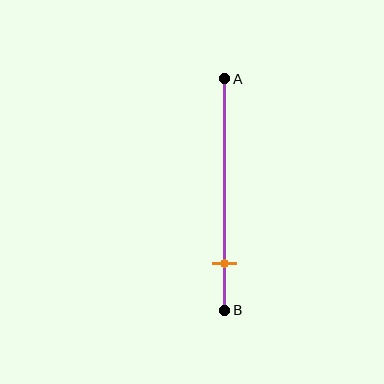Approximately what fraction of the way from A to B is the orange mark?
The orange mark is approximately 80% of the way from A to B.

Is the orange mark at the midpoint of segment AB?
No, the mark is at about 80% from A, not at the 50% midpoint.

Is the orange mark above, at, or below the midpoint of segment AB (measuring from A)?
The orange mark is below the midpoint of segment AB.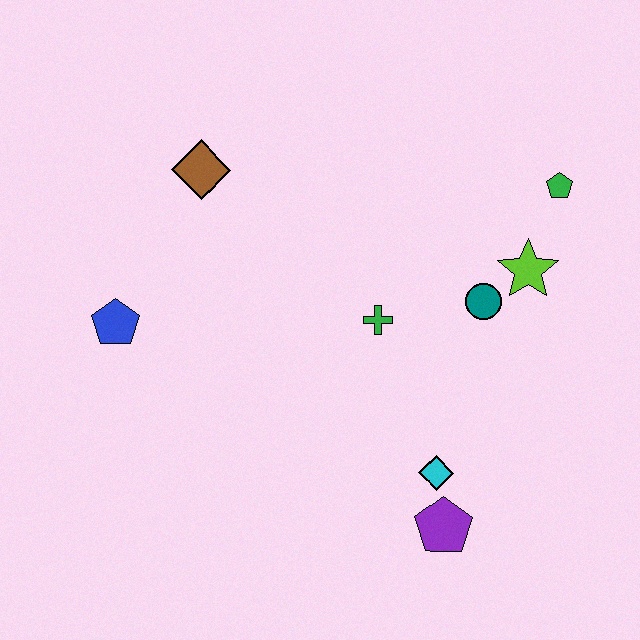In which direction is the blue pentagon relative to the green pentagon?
The blue pentagon is to the left of the green pentagon.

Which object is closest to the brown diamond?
The blue pentagon is closest to the brown diamond.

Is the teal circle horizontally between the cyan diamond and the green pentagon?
Yes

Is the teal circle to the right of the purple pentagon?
Yes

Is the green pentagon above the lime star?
Yes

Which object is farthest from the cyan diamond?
The brown diamond is farthest from the cyan diamond.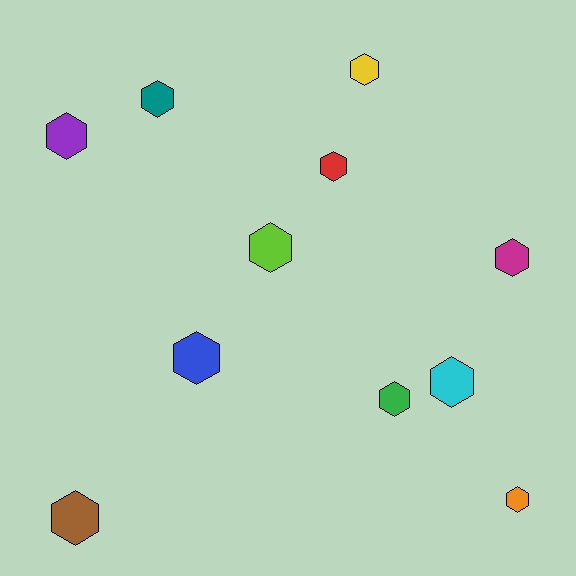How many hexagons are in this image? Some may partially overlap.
There are 11 hexagons.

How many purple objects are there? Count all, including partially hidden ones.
There is 1 purple object.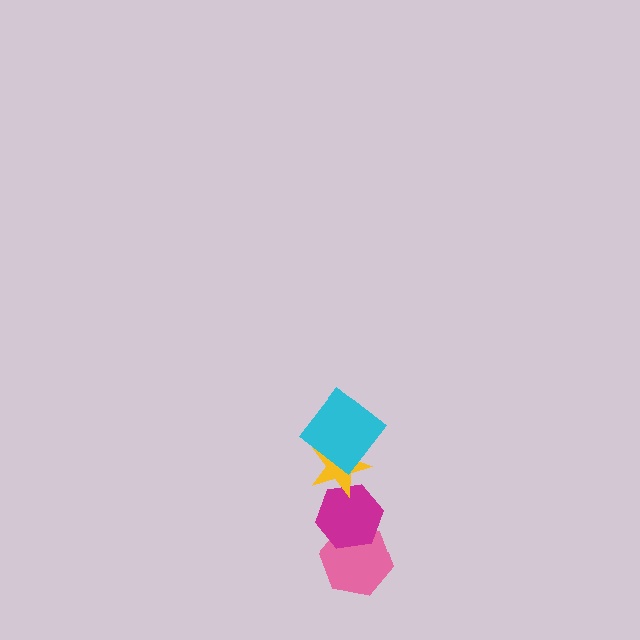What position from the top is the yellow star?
The yellow star is 2nd from the top.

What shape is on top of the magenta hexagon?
The yellow star is on top of the magenta hexagon.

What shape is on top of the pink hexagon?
The magenta hexagon is on top of the pink hexagon.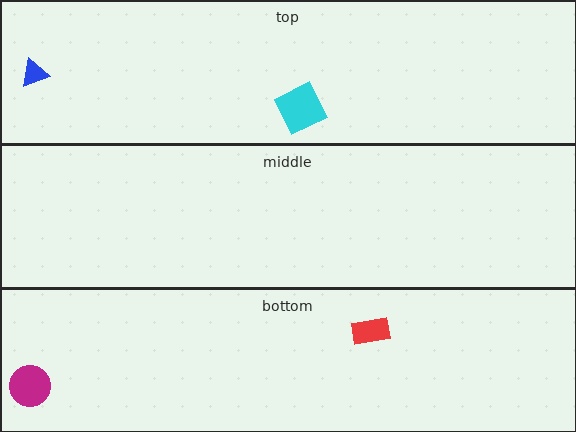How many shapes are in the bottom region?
2.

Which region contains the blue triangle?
The top region.